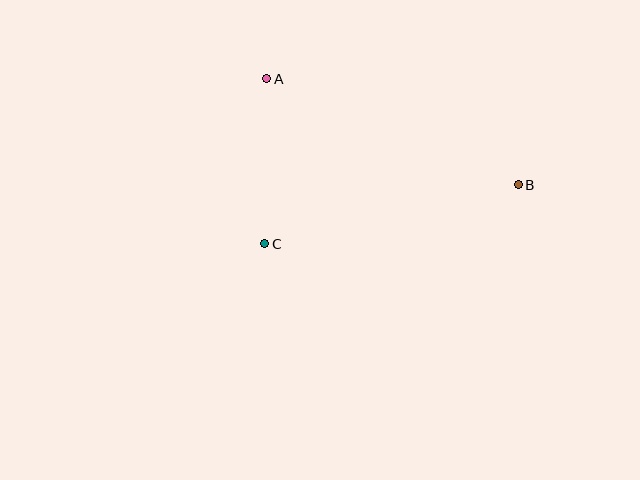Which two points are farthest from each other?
Points A and B are farthest from each other.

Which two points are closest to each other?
Points A and C are closest to each other.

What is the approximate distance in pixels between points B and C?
The distance between B and C is approximately 261 pixels.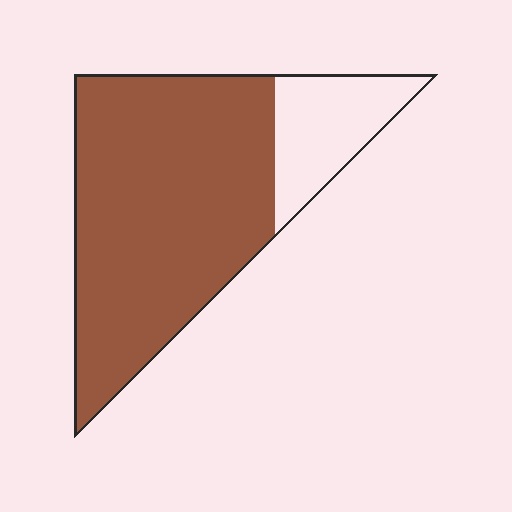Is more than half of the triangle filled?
Yes.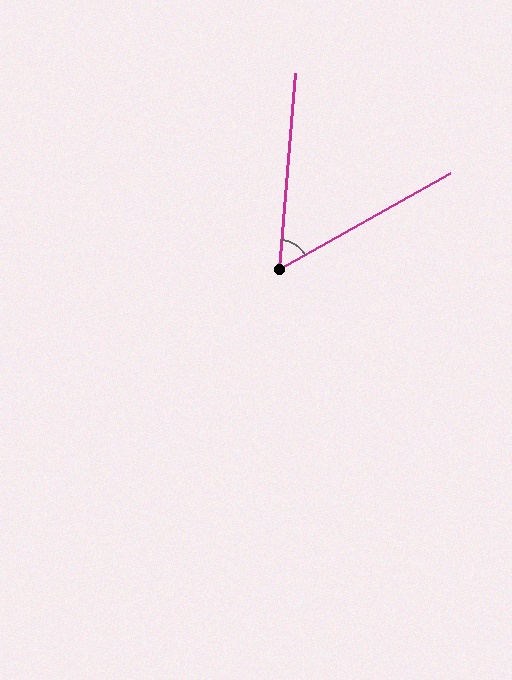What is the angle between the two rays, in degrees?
Approximately 56 degrees.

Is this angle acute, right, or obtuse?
It is acute.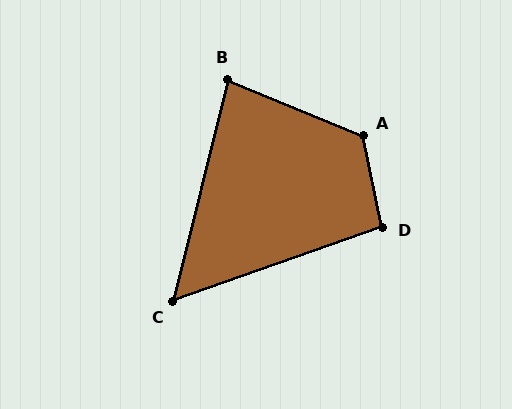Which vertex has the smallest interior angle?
C, at approximately 57 degrees.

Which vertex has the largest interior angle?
A, at approximately 123 degrees.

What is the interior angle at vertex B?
Approximately 82 degrees (acute).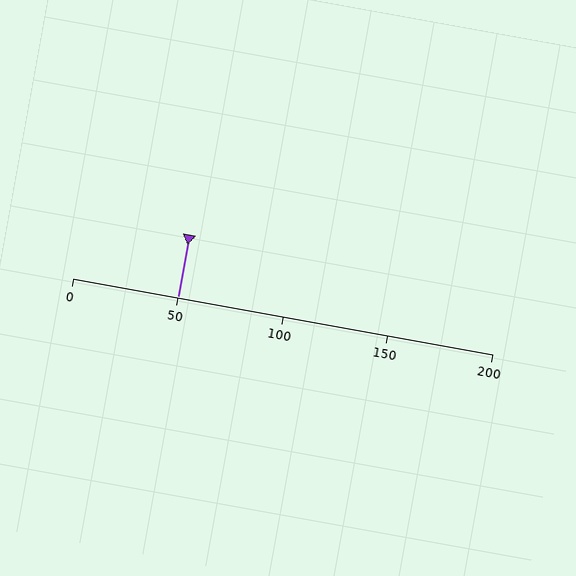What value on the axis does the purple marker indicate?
The marker indicates approximately 50.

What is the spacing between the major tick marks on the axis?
The major ticks are spaced 50 apart.